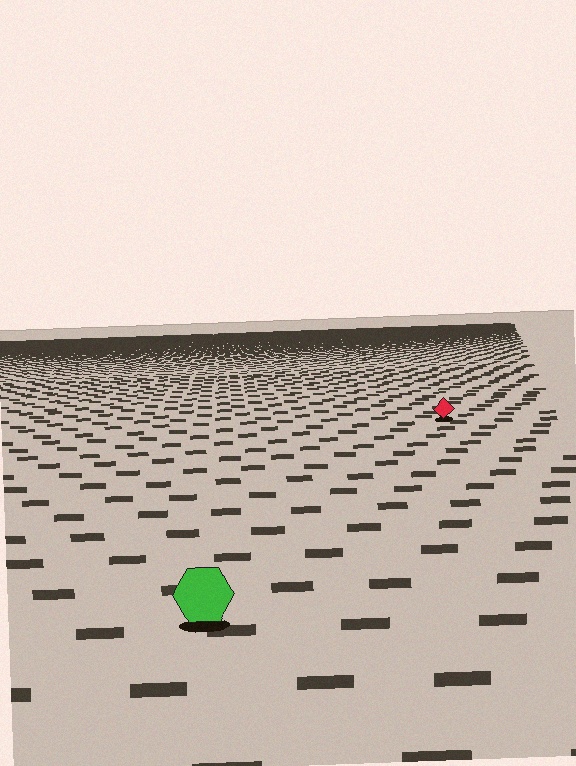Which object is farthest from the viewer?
The red diamond is farthest from the viewer. It appears smaller and the ground texture around it is denser.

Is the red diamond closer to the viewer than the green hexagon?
No. The green hexagon is closer — you can tell from the texture gradient: the ground texture is coarser near it.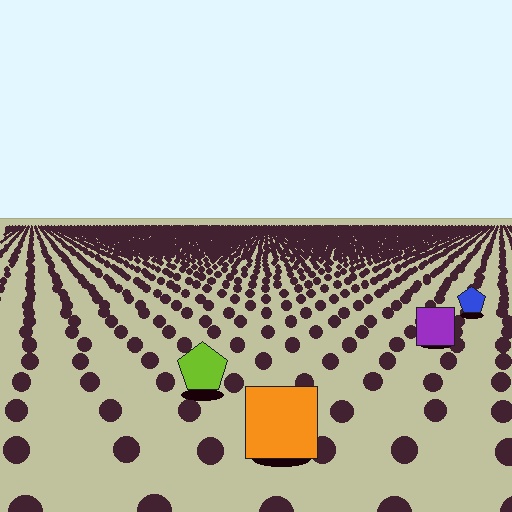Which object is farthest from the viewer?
The blue pentagon is farthest from the viewer. It appears smaller and the ground texture around it is denser.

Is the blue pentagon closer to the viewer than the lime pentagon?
No. The lime pentagon is closer — you can tell from the texture gradient: the ground texture is coarser near it.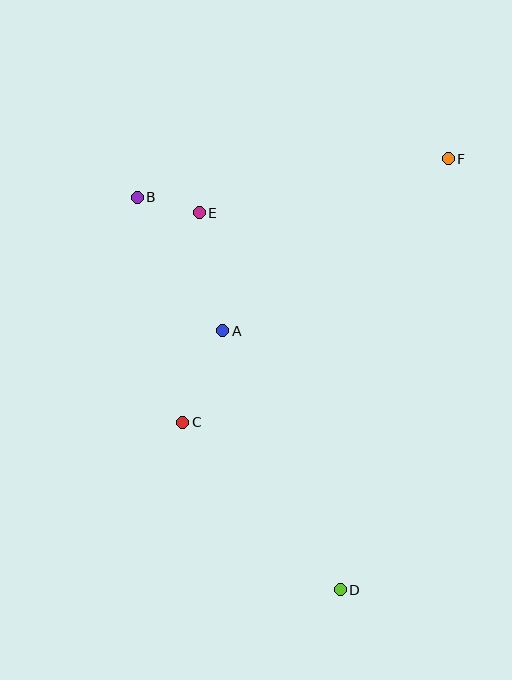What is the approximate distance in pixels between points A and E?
The distance between A and E is approximately 121 pixels.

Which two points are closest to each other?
Points B and E are closest to each other.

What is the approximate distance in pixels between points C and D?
The distance between C and D is approximately 230 pixels.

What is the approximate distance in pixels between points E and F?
The distance between E and F is approximately 254 pixels.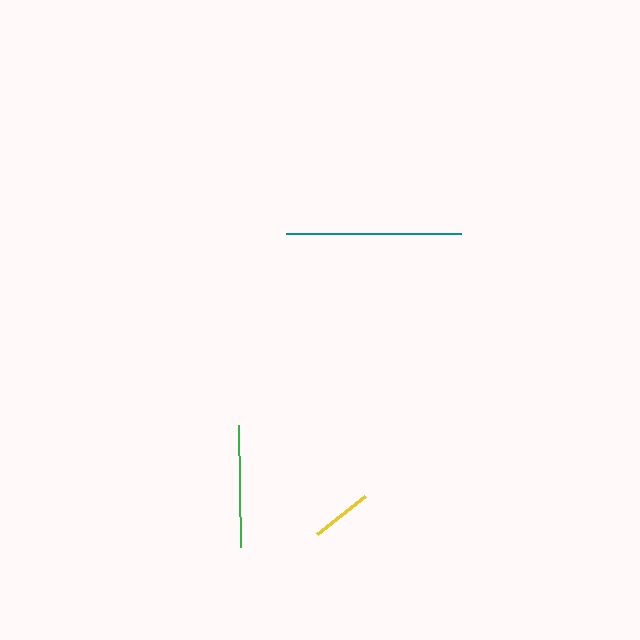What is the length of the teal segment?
The teal segment is approximately 175 pixels long.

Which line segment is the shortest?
The yellow line is the shortest at approximately 62 pixels.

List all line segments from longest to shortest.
From longest to shortest: teal, green, yellow.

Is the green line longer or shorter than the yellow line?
The green line is longer than the yellow line.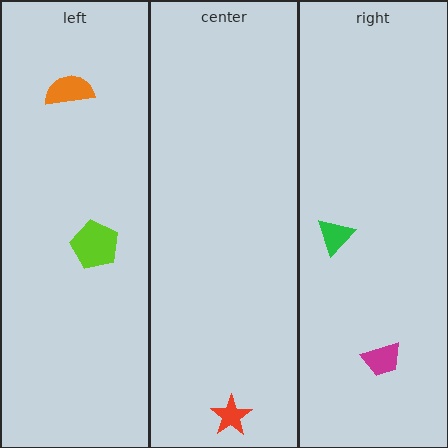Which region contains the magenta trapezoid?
The right region.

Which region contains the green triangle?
The right region.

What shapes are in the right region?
The green triangle, the magenta trapezoid.